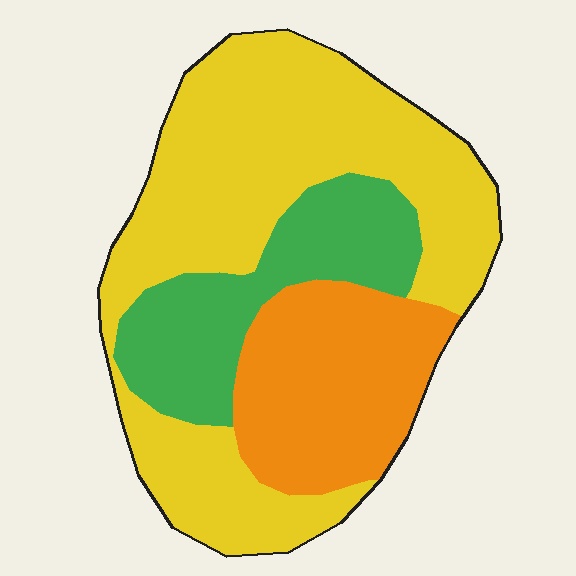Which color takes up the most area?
Yellow, at roughly 55%.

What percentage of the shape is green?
Green covers roughly 20% of the shape.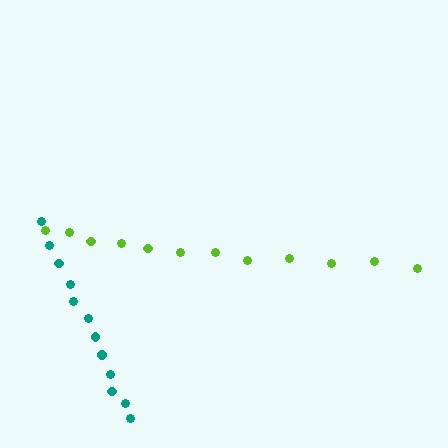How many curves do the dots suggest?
There are 2 distinct paths.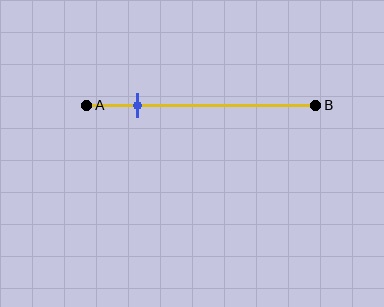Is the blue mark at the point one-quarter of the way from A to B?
Yes, the mark is approximately at the one-quarter point.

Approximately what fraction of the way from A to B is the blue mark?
The blue mark is approximately 20% of the way from A to B.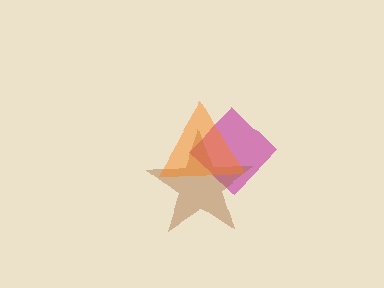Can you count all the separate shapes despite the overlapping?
Yes, there are 3 separate shapes.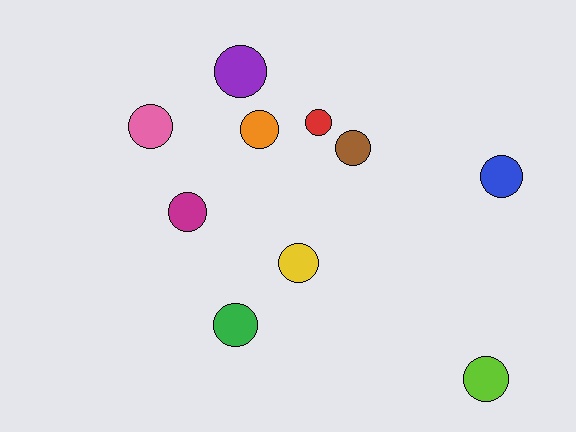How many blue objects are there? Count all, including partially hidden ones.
There is 1 blue object.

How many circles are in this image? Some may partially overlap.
There are 10 circles.